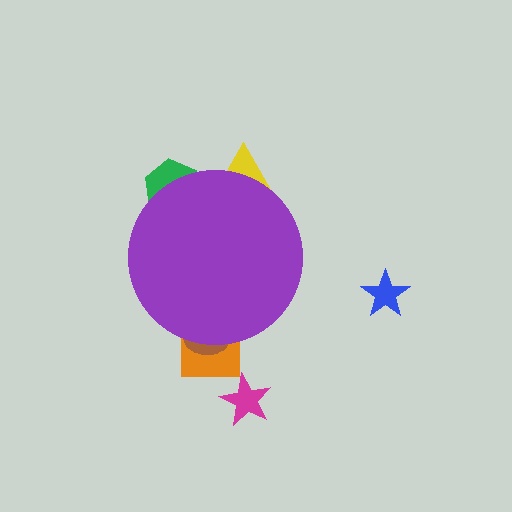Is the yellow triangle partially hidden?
Yes, the yellow triangle is partially hidden behind the purple circle.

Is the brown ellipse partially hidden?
Yes, the brown ellipse is partially hidden behind the purple circle.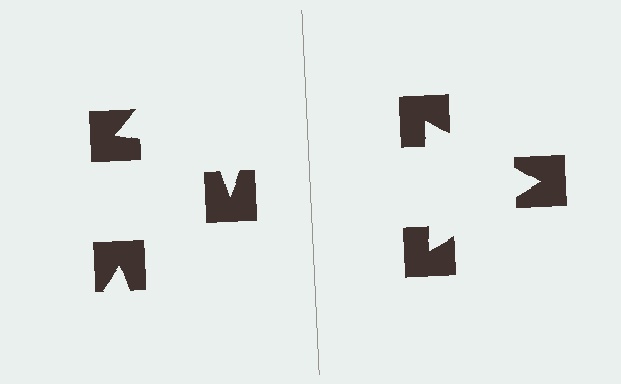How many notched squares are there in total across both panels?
6 — 3 on each side.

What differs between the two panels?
The notched squares are positioned identically on both sides; only the wedge orientations differ. On the right they align to a triangle; on the left they are misaligned.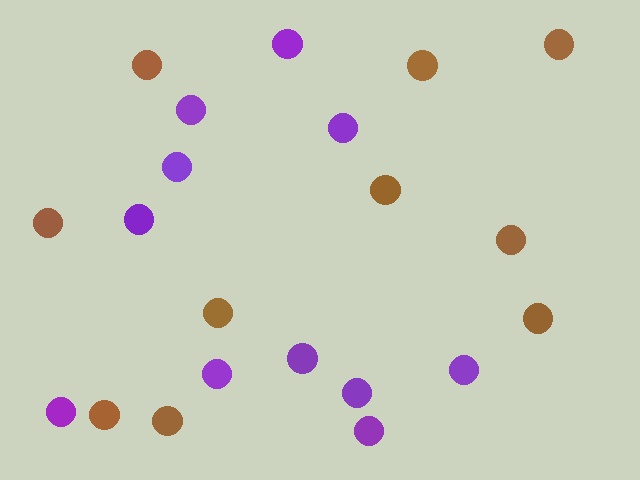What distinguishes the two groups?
There are 2 groups: one group of purple circles (11) and one group of brown circles (10).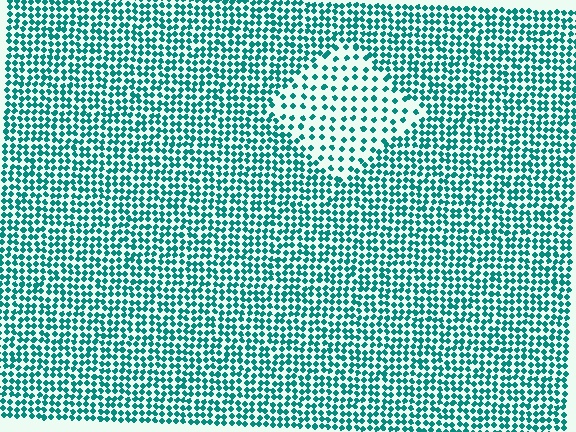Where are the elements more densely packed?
The elements are more densely packed outside the diamond boundary.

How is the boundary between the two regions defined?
The boundary is defined by a change in element density (approximately 2.2x ratio). All elements are the same color, size, and shape.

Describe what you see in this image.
The image contains small teal elements arranged at two different densities. A diamond-shaped region is visible where the elements are less densely packed than the surrounding area.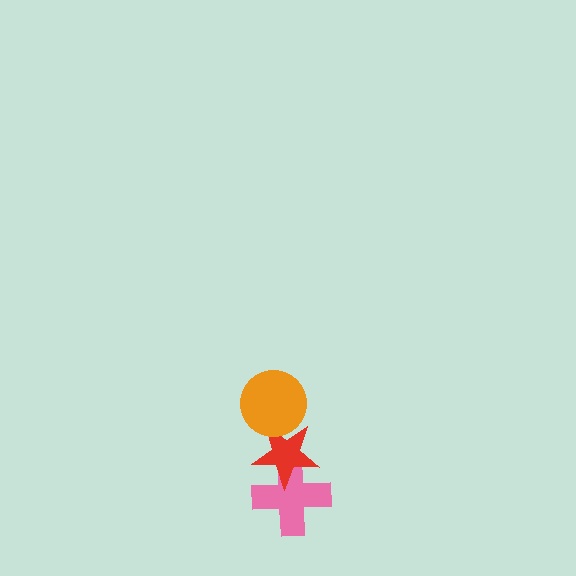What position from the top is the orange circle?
The orange circle is 1st from the top.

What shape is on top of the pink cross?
The red star is on top of the pink cross.